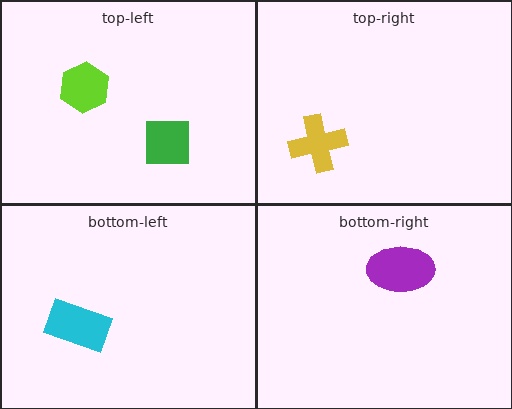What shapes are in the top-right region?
The yellow cross.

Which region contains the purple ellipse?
The bottom-right region.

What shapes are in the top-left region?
The green square, the lime hexagon.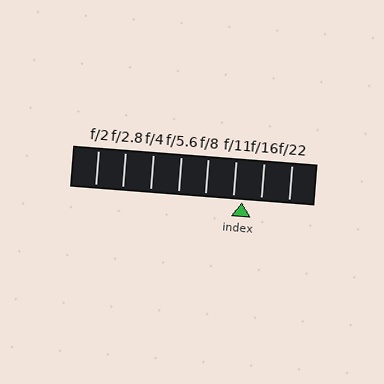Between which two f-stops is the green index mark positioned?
The index mark is between f/11 and f/16.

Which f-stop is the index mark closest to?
The index mark is closest to f/11.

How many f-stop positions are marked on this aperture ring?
There are 8 f-stop positions marked.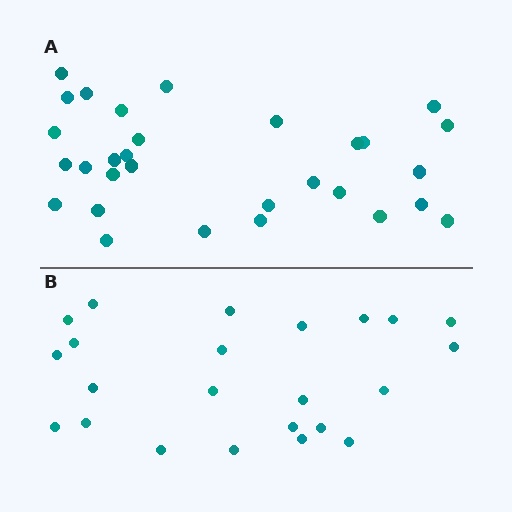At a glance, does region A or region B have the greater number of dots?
Region A (the top region) has more dots.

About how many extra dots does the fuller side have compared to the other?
Region A has roughly 8 or so more dots than region B.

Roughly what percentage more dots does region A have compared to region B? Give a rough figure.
About 30% more.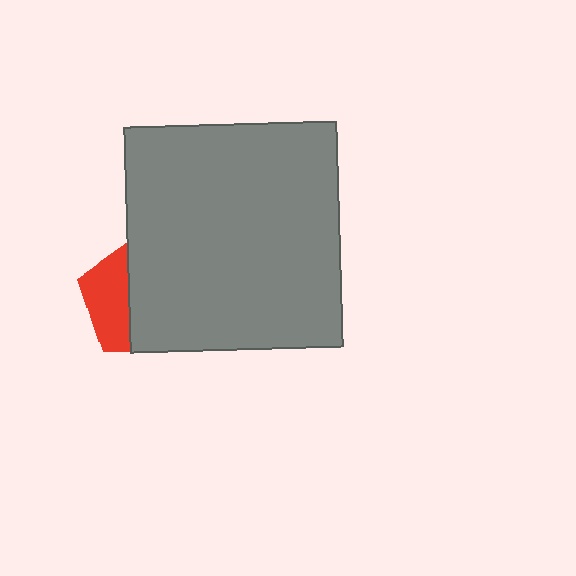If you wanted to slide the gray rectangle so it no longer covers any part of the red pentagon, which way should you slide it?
Slide it right — that is the most direct way to separate the two shapes.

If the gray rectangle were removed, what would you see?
You would see the complete red pentagon.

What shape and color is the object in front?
The object in front is a gray rectangle.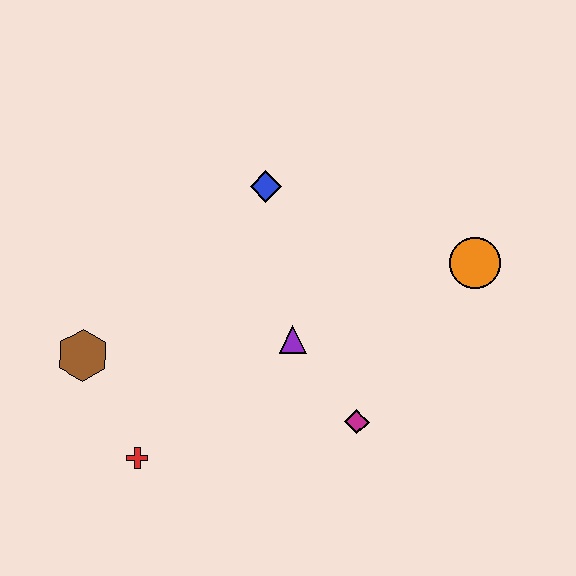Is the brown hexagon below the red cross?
No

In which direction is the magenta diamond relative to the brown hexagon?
The magenta diamond is to the right of the brown hexagon.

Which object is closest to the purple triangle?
The magenta diamond is closest to the purple triangle.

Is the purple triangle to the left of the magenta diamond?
Yes